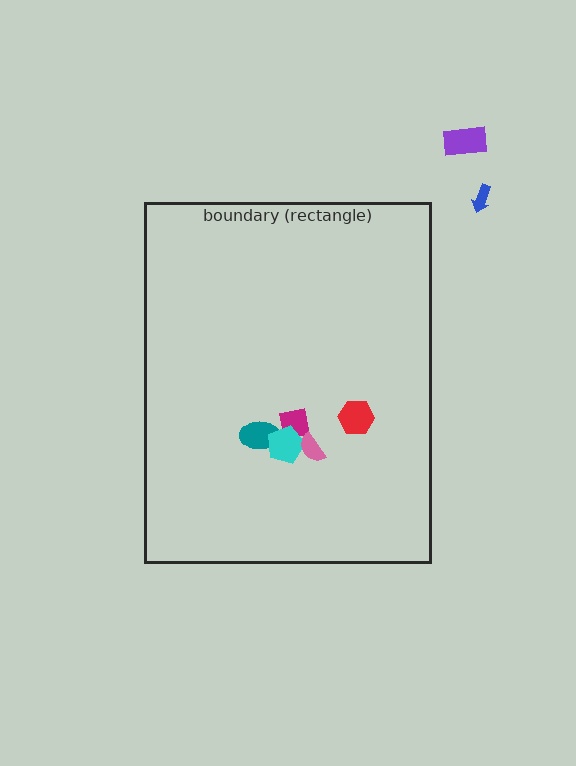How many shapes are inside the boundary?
5 inside, 2 outside.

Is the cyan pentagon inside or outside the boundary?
Inside.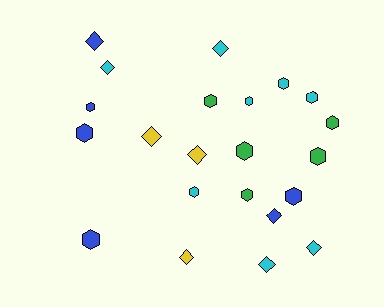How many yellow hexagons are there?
There are no yellow hexagons.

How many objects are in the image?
There are 22 objects.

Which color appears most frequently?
Cyan, with 8 objects.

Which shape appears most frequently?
Hexagon, with 13 objects.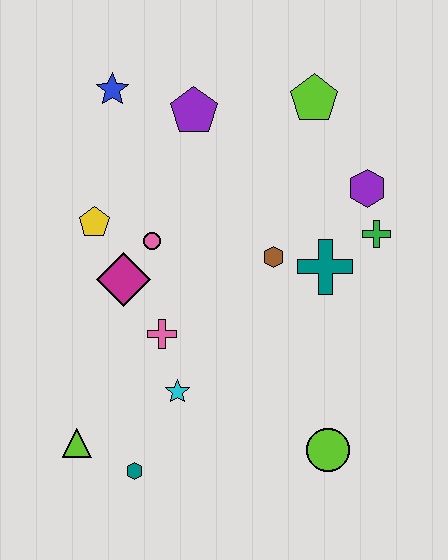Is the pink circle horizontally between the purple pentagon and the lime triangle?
Yes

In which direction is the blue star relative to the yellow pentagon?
The blue star is above the yellow pentagon.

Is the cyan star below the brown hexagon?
Yes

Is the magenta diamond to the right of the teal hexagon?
No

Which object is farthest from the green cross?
The lime triangle is farthest from the green cross.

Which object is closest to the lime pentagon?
The purple hexagon is closest to the lime pentagon.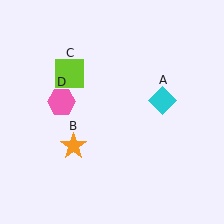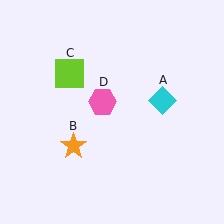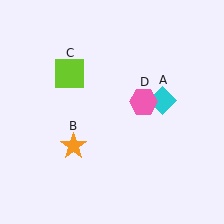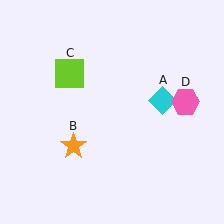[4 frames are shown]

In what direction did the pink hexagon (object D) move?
The pink hexagon (object D) moved right.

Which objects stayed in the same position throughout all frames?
Cyan diamond (object A) and orange star (object B) and lime square (object C) remained stationary.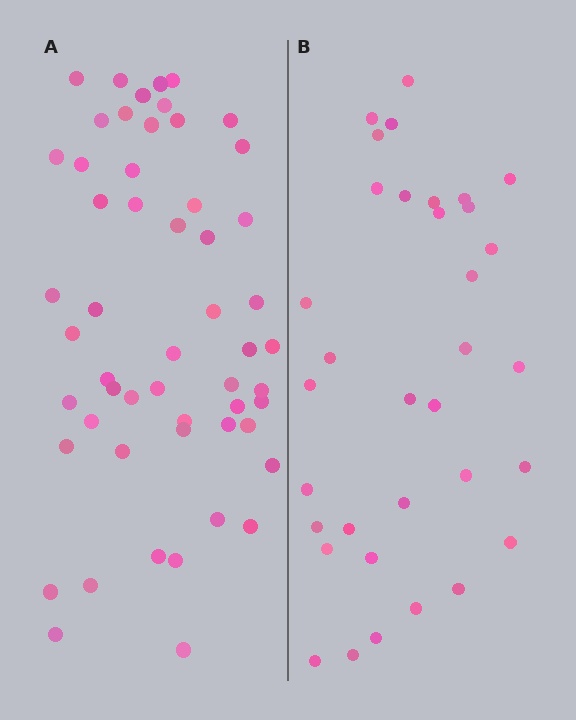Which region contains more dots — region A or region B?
Region A (the left region) has more dots.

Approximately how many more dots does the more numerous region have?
Region A has approximately 20 more dots than region B.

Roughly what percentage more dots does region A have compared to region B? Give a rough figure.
About 60% more.